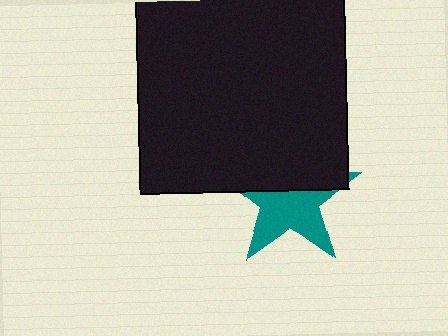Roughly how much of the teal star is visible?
About half of it is visible (roughly 54%).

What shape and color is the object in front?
The object in front is a black square.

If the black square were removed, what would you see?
You would see the complete teal star.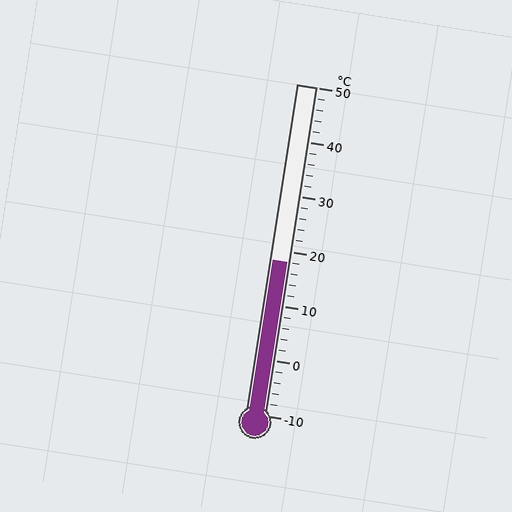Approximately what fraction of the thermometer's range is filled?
The thermometer is filled to approximately 45% of its range.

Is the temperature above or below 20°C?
The temperature is below 20°C.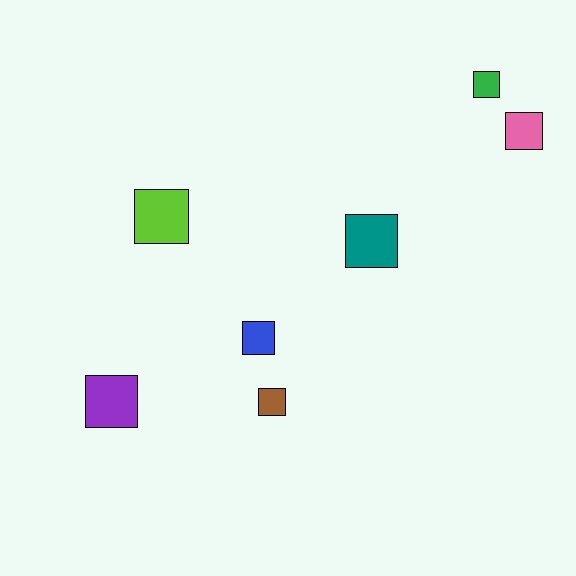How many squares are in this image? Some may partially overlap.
There are 7 squares.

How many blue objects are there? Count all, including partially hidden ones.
There is 1 blue object.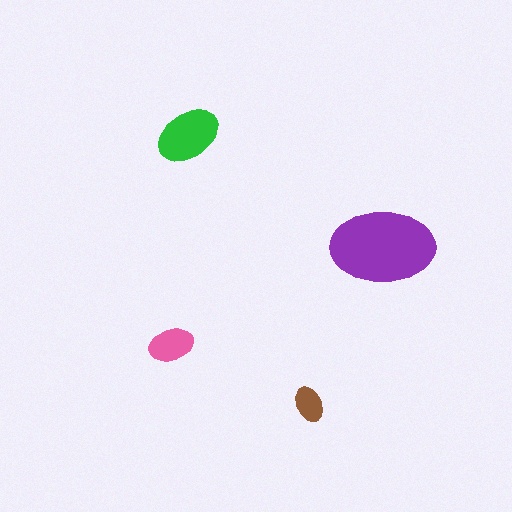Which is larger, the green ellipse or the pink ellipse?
The green one.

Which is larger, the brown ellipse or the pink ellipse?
The pink one.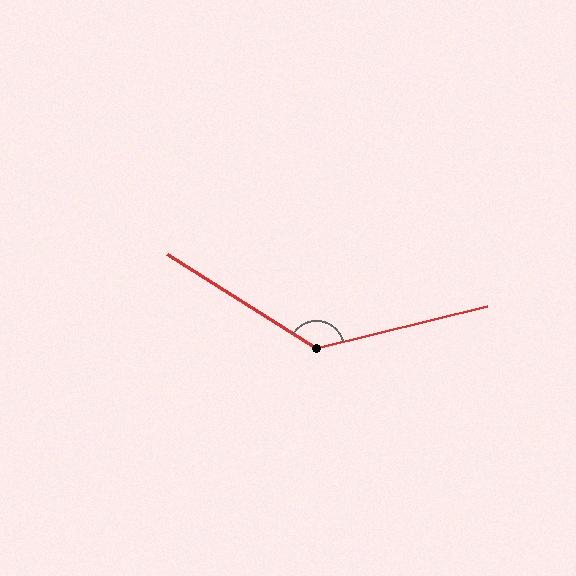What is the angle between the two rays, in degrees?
Approximately 134 degrees.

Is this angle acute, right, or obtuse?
It is obtuse.